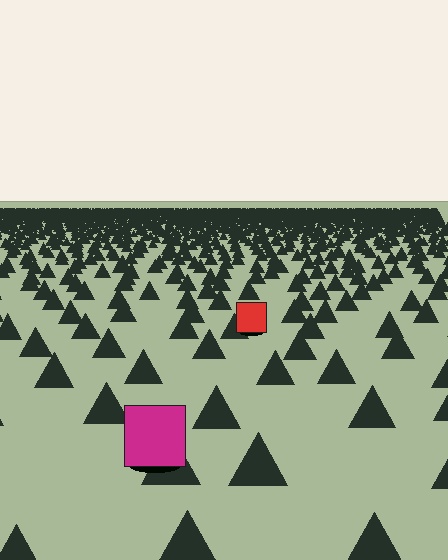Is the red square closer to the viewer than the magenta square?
No. The magenta square is closer — you can tell from the texture gradient: the ground texture is coarser near it.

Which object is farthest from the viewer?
The red square is farthest from the viewer. It appears smaller and the ground texture around it is denser.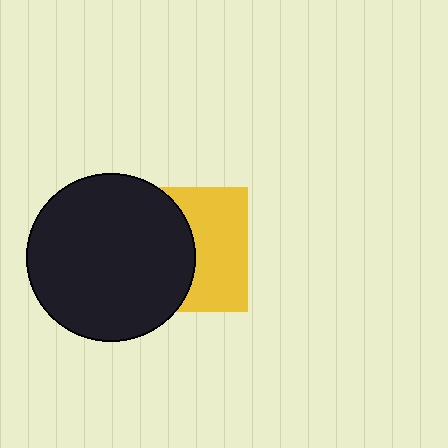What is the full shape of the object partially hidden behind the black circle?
The partially hidden object is a yellow square.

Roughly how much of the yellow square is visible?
About half of it is visible (roughly 49%).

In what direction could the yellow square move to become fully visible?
The yellow square could move right. That would shift it out from behind the black circle entirely.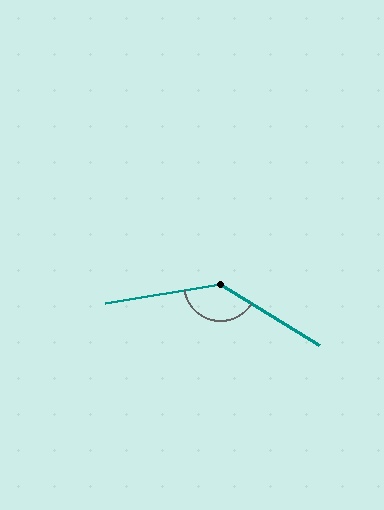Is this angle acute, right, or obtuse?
It is obtuse.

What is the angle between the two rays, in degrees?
Approximately 139 degrees.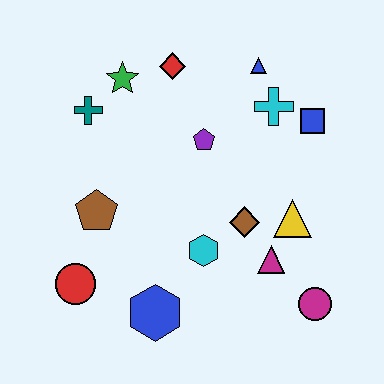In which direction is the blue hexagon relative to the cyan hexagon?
The blue hexagon is below the cyan hexagon.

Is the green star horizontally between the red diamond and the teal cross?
Yes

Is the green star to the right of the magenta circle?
No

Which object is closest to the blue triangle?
The cyan cross is closest to the blue triangle.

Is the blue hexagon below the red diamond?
Yes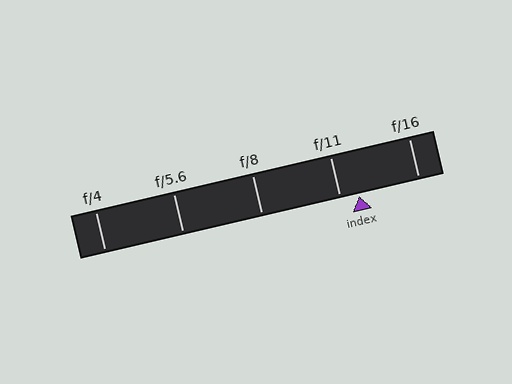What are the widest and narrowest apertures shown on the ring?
The widest aperture shown is f/4 and the narrowest is f/16.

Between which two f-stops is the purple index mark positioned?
The index mark is between f/11 and f/16.